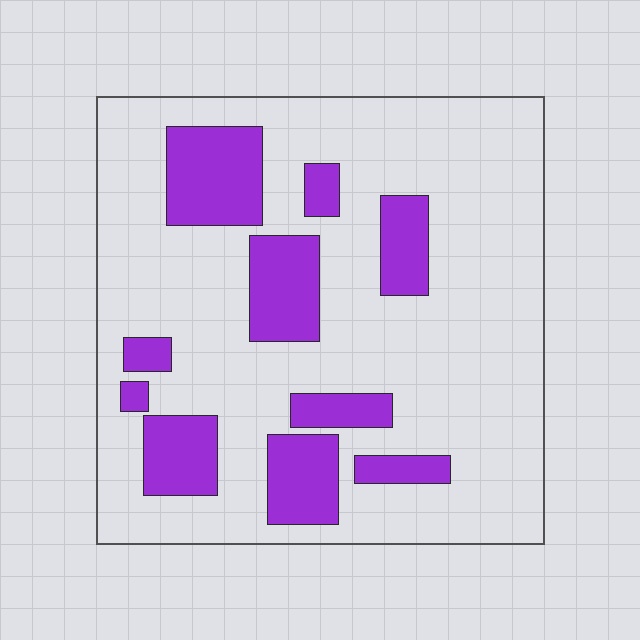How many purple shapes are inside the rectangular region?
10.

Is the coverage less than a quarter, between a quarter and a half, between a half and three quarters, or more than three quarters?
Less than a quarter.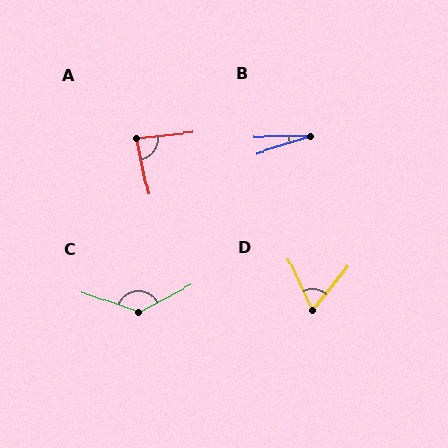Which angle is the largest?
C, at approximately 132 degrees.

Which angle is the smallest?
B, at approximately 17 degrees.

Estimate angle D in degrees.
Approximately 63 degrees.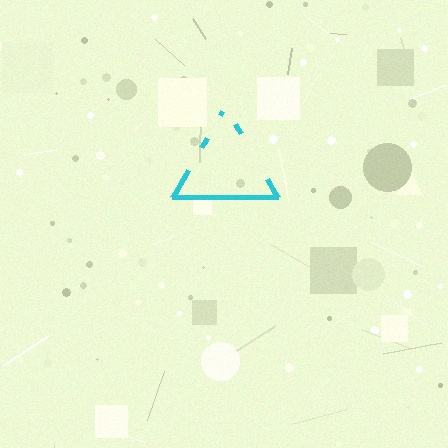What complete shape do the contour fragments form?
The contour fragments form a triangle.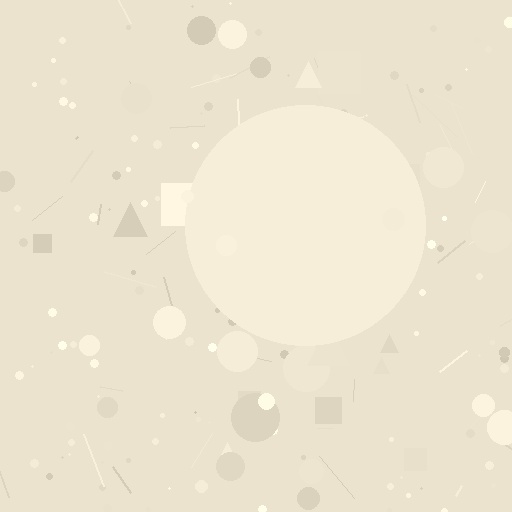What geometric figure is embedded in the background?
A circle is embedded in the background.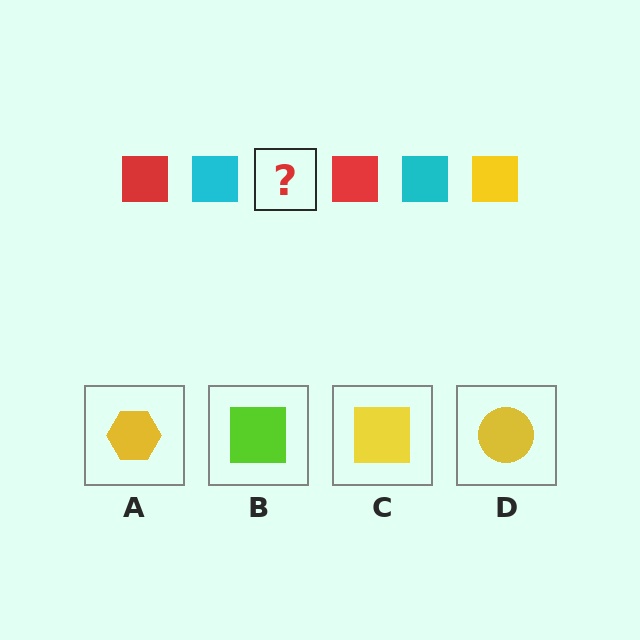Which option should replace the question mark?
Option C.